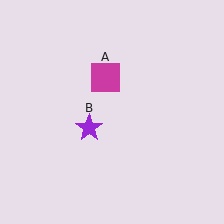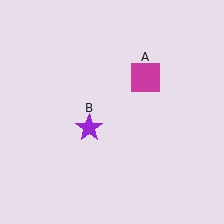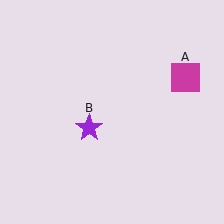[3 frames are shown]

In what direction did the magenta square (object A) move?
The magenta square (object A) moved right.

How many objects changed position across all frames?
1 object changed position: magenta square (object A).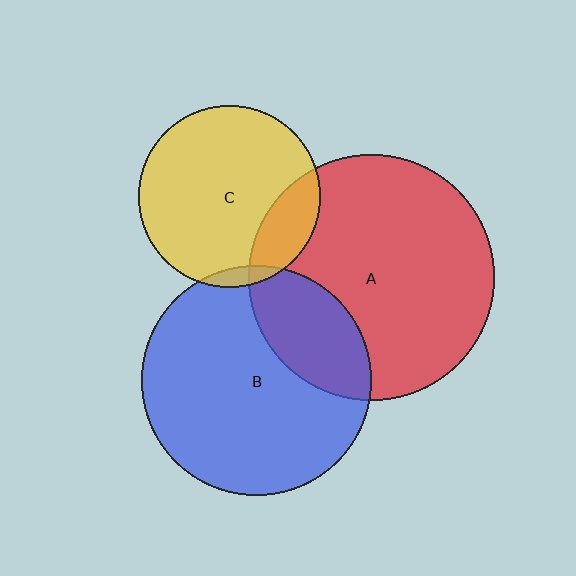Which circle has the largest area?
Circle A (red).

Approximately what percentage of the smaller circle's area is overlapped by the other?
Approximately 25%.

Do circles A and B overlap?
Yes.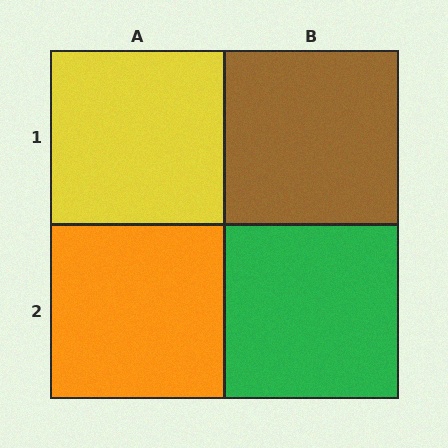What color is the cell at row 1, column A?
Yellow.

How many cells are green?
1 cell is green.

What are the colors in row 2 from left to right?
Orange, green.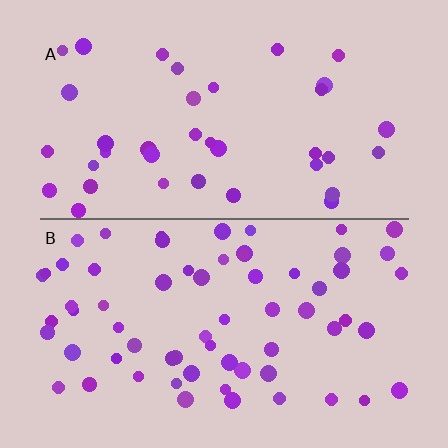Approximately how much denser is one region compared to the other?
Approximately 1.7× — region B over region A.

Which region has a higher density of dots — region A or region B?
B (the bottom).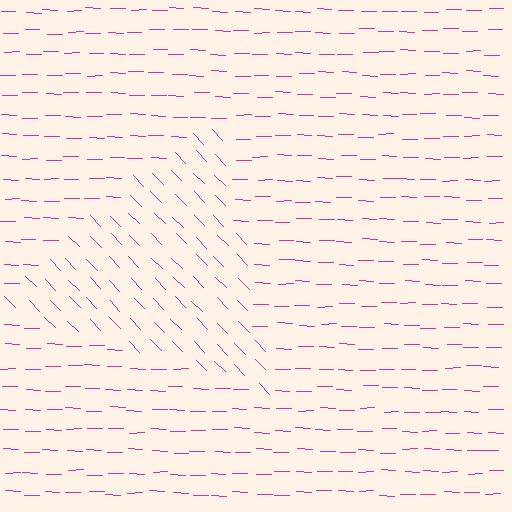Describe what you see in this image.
The image is filled with small magenta line segments. A triangle region in the image has lines oriented differently from the surrounding lines, creating a visible texture boundary.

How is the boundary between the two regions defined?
The boundary is defined purely by a change in line orientation (approximately 45 degrees difference). All lines are the same color and thickness.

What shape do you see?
I see a triangle.